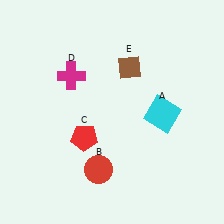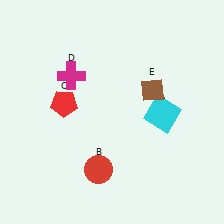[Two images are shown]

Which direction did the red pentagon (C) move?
The red pentagon (C) moved up.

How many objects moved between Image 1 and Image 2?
2 objects moved between the two images.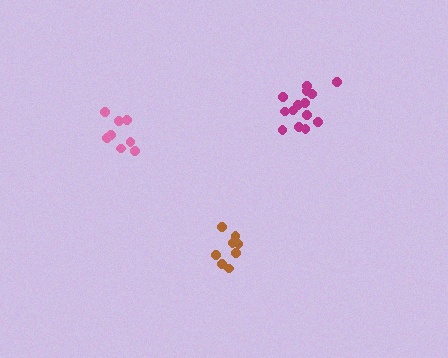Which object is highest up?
The magenta cluster is topmost.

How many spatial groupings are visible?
There are 3 spatial groupings.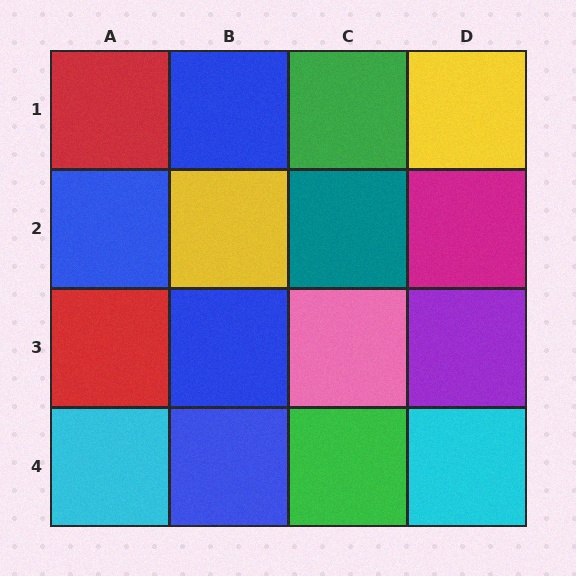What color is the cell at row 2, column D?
Magenta.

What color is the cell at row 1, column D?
Yellow.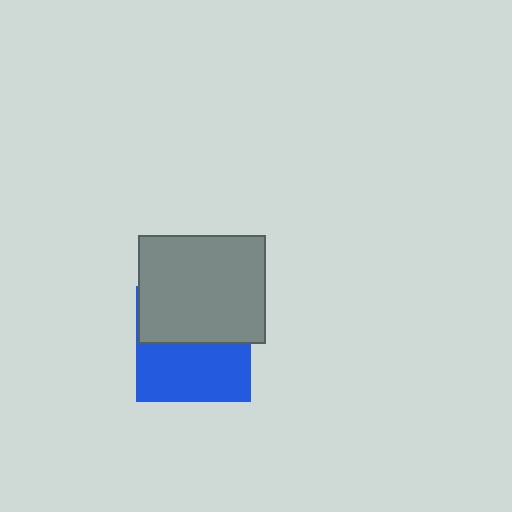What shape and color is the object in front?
The object in front is a gray rectangle.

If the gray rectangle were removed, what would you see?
You would see the complete blue square.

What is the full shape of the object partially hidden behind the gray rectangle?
The partially hidden object is a blue square.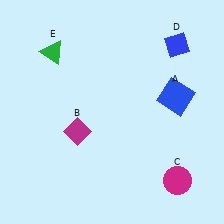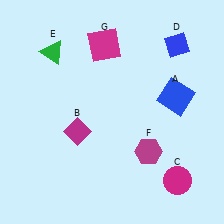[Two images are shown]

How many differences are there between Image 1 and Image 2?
There are 2 differences between the two images.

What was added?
A magenta hexagon (F), a magenta square (G) were added in Image 2.